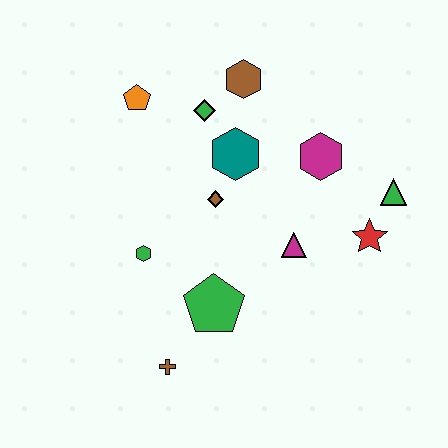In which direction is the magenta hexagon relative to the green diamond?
The magenta hexagon is to the right of the green diamond.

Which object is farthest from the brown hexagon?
The brown cross is farthest from the brown hexagon.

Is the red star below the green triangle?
Yes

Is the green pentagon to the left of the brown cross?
No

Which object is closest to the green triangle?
The red star is closest to the green triangle.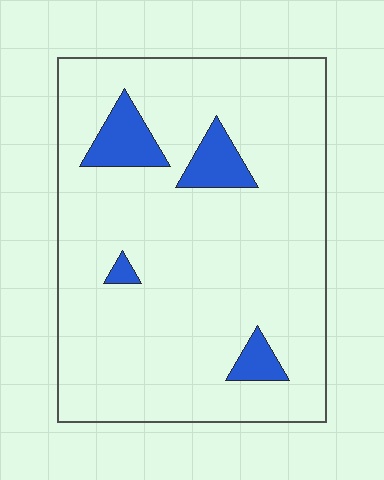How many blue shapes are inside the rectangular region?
4.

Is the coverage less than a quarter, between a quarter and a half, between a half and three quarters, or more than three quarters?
Less than a quarter.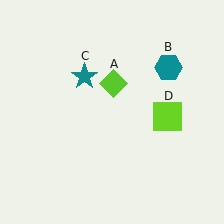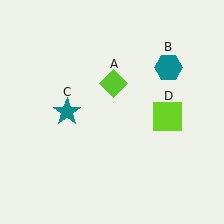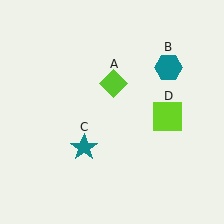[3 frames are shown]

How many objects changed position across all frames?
1 object changed position: teal star (object C).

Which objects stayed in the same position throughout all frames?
Lime diamond (object A) and teal hexagon (object B) and lime square (object D) remained stationary.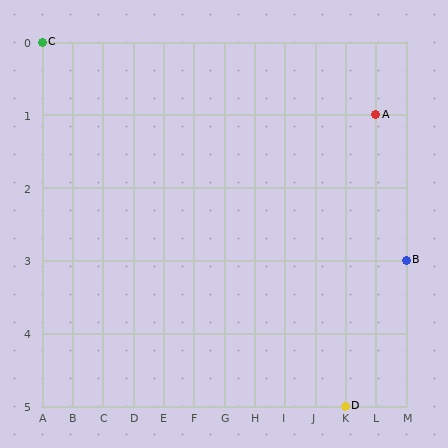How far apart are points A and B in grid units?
Points A and B are 1 column and 2 rows apart (about 2.2 grid units diagonally).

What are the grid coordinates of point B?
Point B is at grid coordinates (M, 3).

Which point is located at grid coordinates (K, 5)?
Point D is at (K, 5).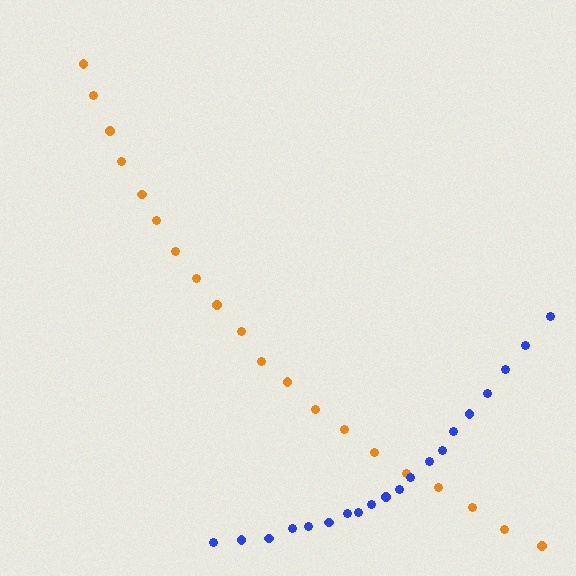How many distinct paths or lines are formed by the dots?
There are 2 distinct paths.